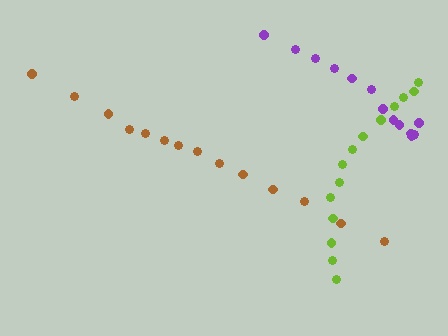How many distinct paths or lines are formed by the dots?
There are 3 distinct paths.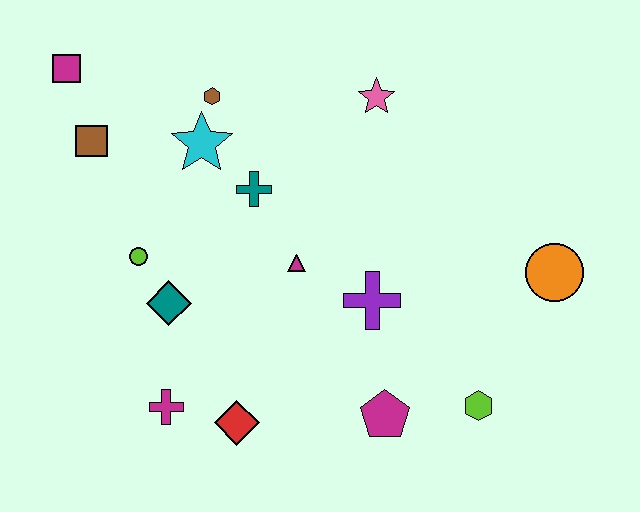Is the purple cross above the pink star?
No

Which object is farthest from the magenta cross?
The orange circle is farthest from the magenta cross.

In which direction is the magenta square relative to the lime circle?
The magenta square is above the lime circle.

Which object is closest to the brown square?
The magenta square is closest to the brown square.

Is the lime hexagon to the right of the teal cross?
Yes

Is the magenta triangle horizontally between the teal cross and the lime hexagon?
Yes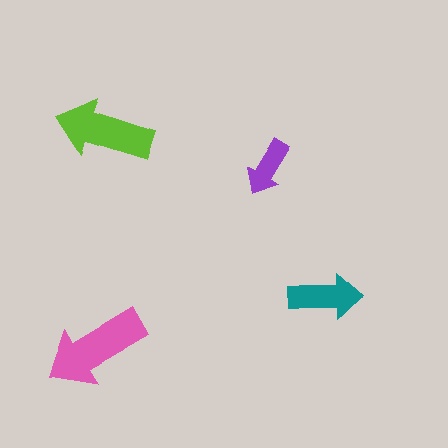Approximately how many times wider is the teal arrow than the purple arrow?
About 1.5 times wider.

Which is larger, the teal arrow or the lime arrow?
The lime one.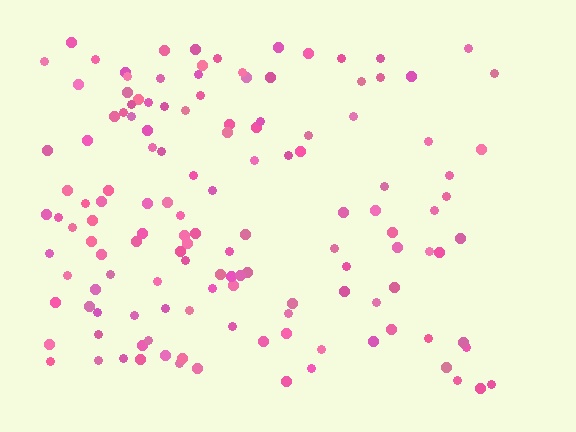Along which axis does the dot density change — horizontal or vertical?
Horizontal.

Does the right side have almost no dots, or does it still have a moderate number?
Still a moderate number, just noticeably fewer than the left.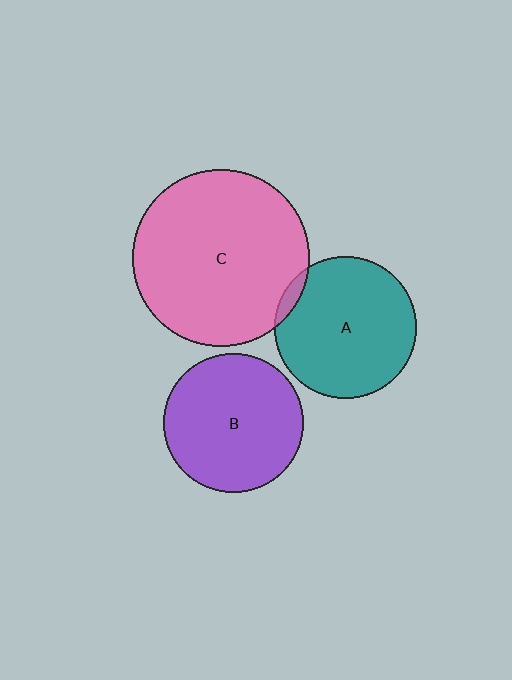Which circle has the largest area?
Circle C (pink).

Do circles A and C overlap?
Yes.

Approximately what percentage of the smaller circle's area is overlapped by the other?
Approximately 5%.